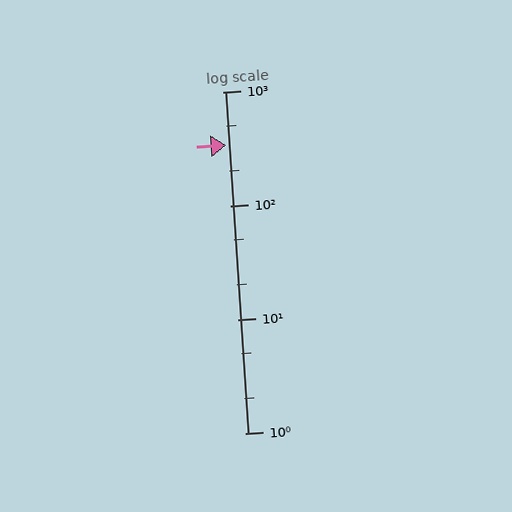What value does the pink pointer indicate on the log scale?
The pointer indicates approximately 340.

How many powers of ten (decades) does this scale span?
The scale spans 3 decades, from 1 to 1000.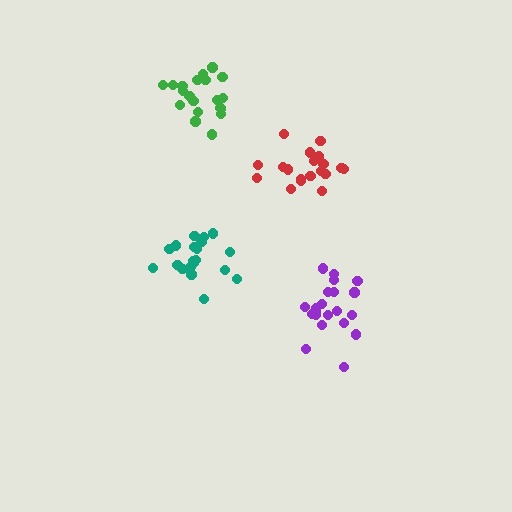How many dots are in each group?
Group 1: 21 dots, Group 2: 20 dots, Group 3: 20 dots, Group 4: 20 dots (81 total).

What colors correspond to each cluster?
The clusters are colored: purple, teal, green, red.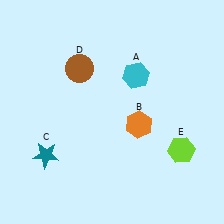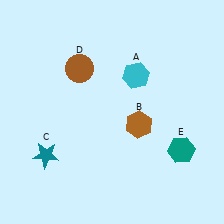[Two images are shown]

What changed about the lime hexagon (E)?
In Image 1, E is lime. In Image 2, it changed to teal.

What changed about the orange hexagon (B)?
In Image 1, B is orange. In Image 2, it changed to brown.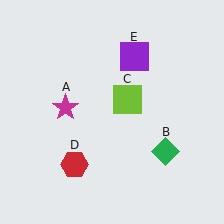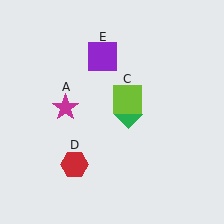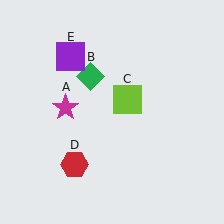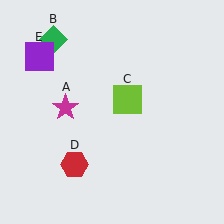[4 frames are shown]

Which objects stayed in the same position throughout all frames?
Magenta star (object A) and lime square (object C) and red hexagon (object D) remained stationary.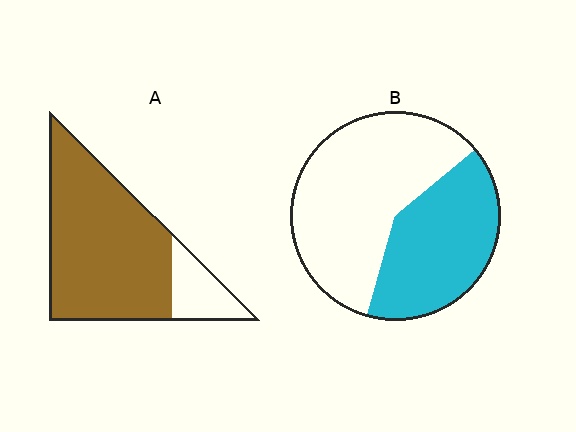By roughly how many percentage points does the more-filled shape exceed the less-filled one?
By roughly 40 percentage points (A over B).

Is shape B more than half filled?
No.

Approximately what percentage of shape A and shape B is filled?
A is approximately 80% and B is approximately 40%.